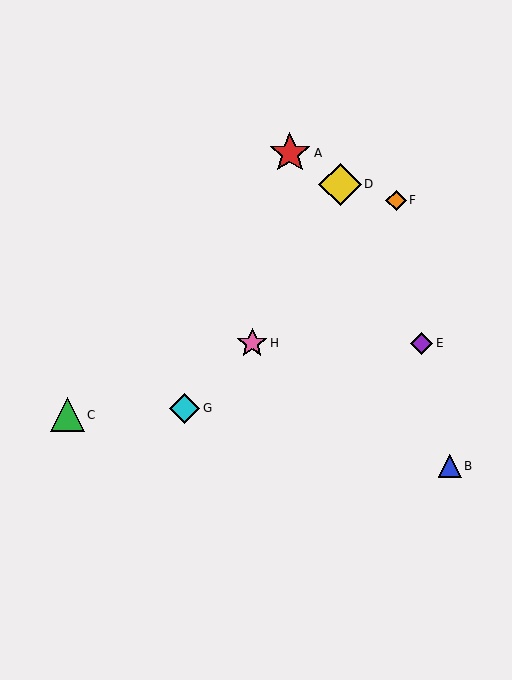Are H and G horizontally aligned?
No, H is at y≈343 and G is at y≈408.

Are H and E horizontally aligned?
Yes, both are at y≈343.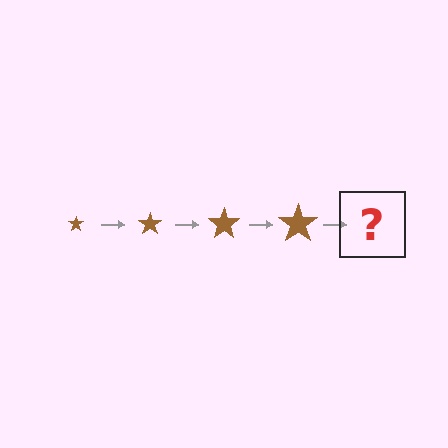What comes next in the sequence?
The next element should be a brown star, larger than the previous one.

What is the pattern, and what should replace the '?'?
The pattern is that the star gets progressively larger each step. The '?' should be a brown star, larger than the previous one.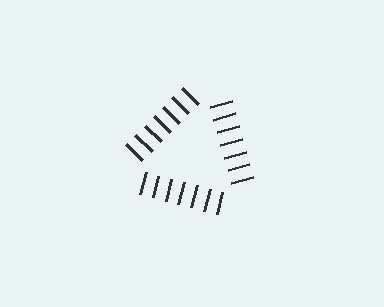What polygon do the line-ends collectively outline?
An illusory triangle — the line segments terminate on its edges but no continuous stroke is drawn.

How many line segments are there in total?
21 — 7 along each of the 3 edges.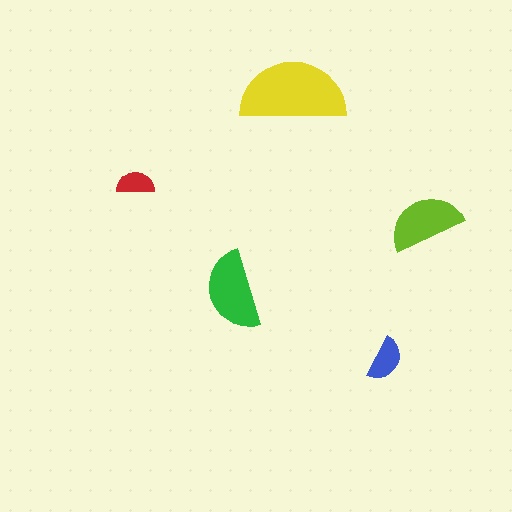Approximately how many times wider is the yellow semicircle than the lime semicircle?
About 1.5 times wider.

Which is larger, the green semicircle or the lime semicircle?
The green one.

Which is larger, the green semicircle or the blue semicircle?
The green one.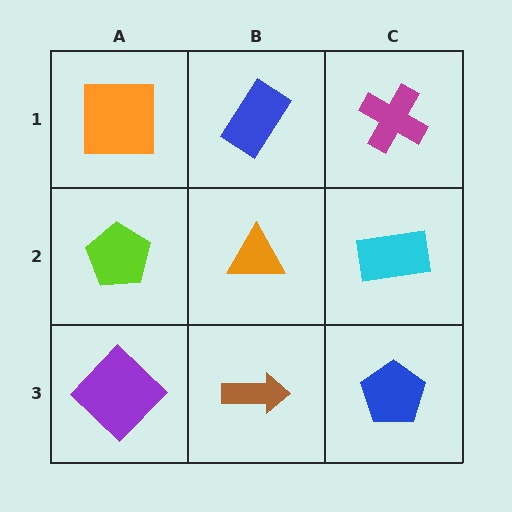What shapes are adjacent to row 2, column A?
An orange square (row 1, column A), a purple diamond (row 3, column A), an orange triangle (row 2, column B).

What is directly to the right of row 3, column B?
A blue pentagon.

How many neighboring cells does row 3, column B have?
3.